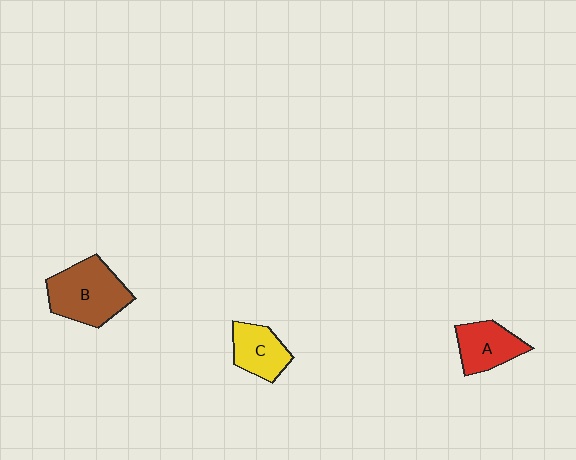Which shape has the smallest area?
Shape C (yellow).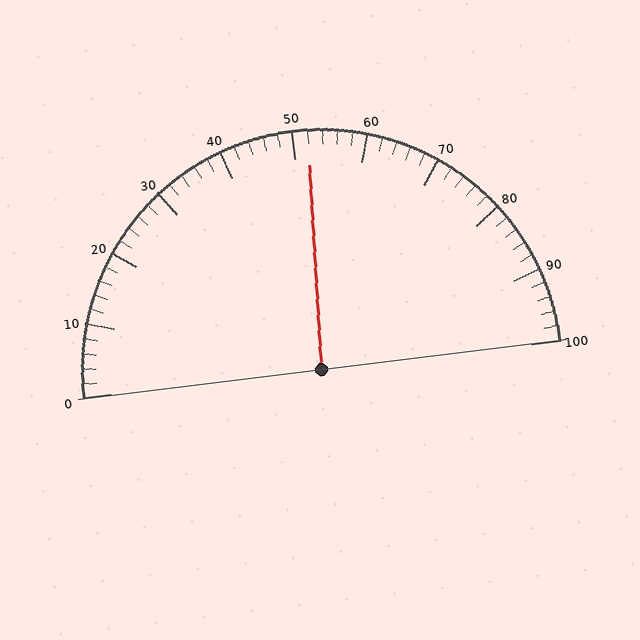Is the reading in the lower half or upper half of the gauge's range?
The reading is in the upper half of the range (0 to 100).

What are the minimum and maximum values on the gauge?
The gauge ranges from 0 to 100.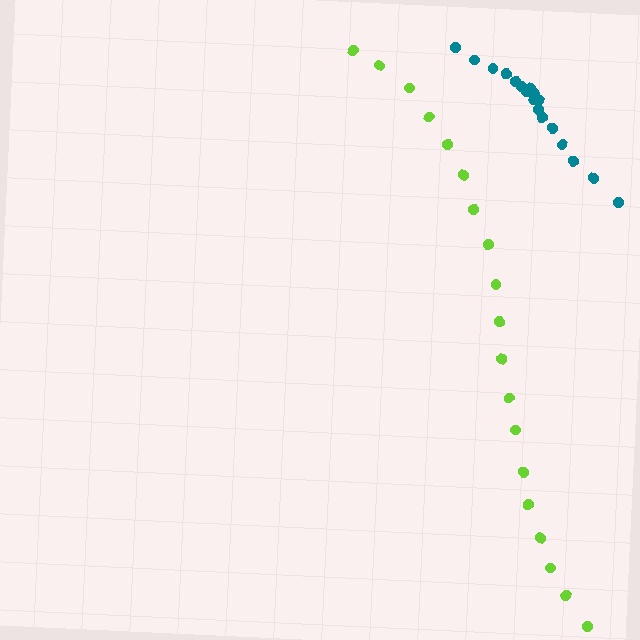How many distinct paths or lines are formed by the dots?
There are 2 distinct paths.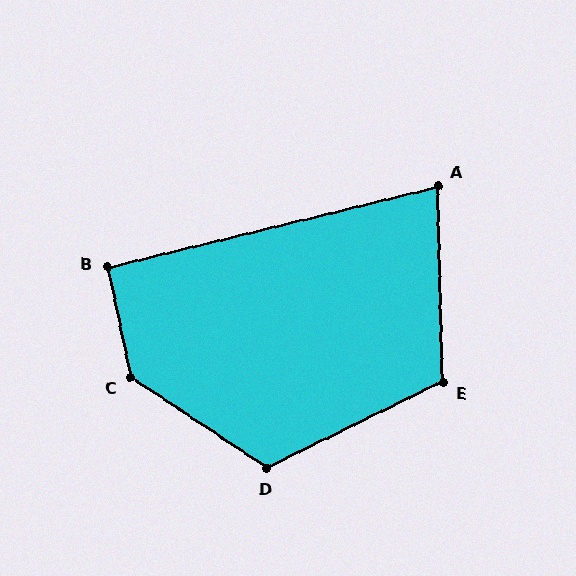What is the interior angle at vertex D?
Approximately 121 degrees (obtuse).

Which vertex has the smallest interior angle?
A, at approximately 78 degrees.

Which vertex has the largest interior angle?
C, at approximately 135 degrees.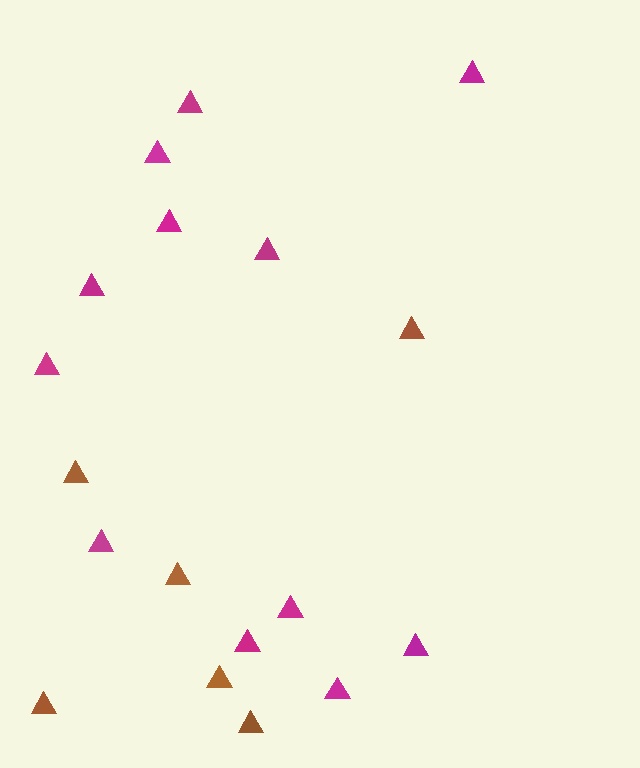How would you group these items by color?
There are 2 groups: one group of magenta triangles (12) and one group of brown triangles (6).